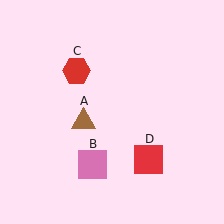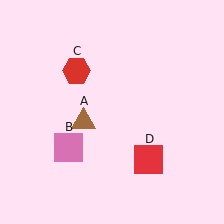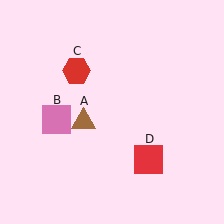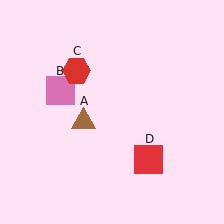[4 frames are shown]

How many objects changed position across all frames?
1 object changed position: pink square (object B).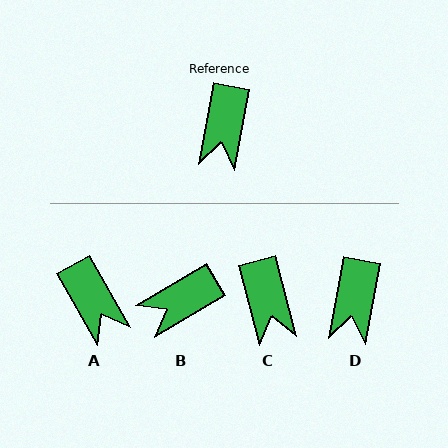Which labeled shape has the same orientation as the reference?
D.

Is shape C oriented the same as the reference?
No, it is off by about 25 degrees.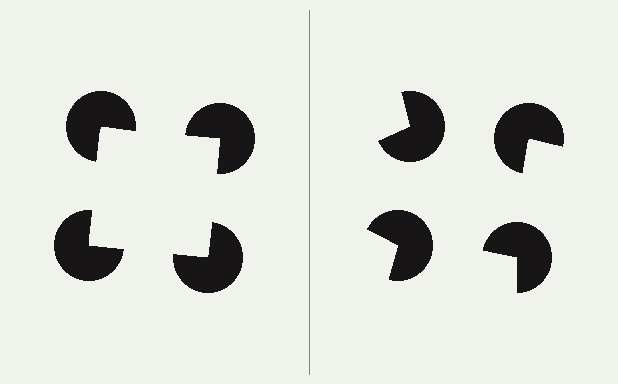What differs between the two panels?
The pac-man discs are positioned identically on both sides; only the wedge orientations differ. On the left they align to a square; on the right they are misaligned.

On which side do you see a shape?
An illusory square appears on the left side. On the right side the wedge cuts are rotated, so no coherent shape forms.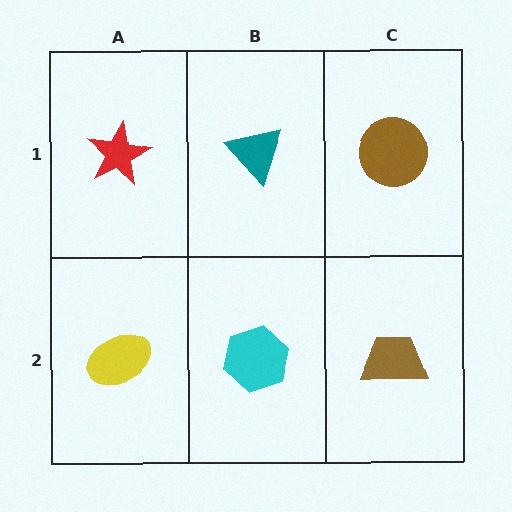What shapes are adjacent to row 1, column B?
A cyan hexagon (row 2, column B), a red star (row 1, column A), a brown circle (row 1, column C).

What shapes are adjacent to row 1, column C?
A brown trapezoid (row 2, column C), a teal triangle (row 1, column B).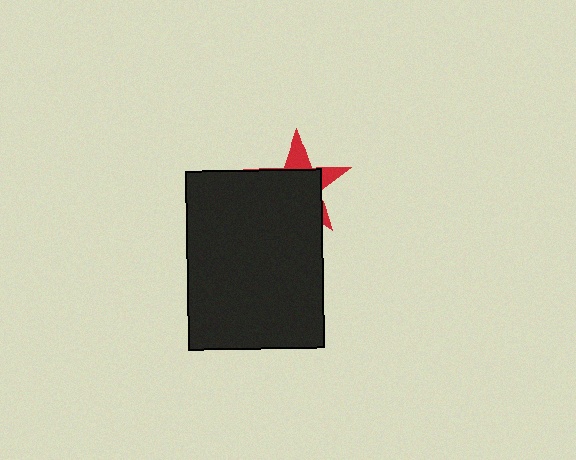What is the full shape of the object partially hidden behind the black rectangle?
The partially hidden object is a red star.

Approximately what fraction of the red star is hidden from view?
Roughly 70% of the red star is hidden behind the black rectangle.